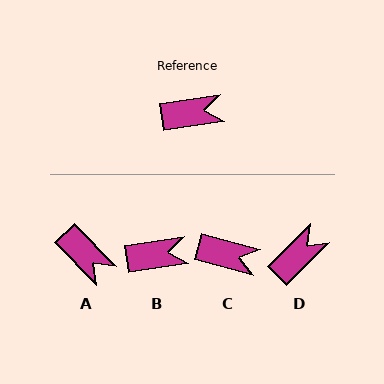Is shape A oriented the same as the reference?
No, it is off by about 54 degrees.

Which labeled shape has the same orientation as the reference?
B.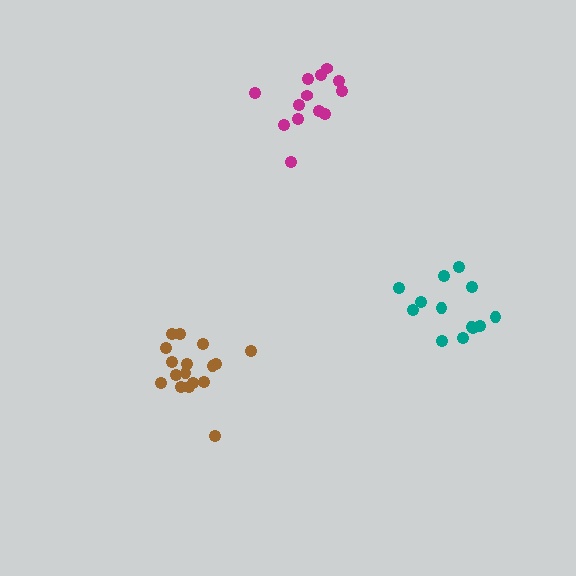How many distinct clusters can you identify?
There are 3 distinct clusters.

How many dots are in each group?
Group 1: 13 dots, Group 2: 13 dots, Group 3: 17 dots (43 total).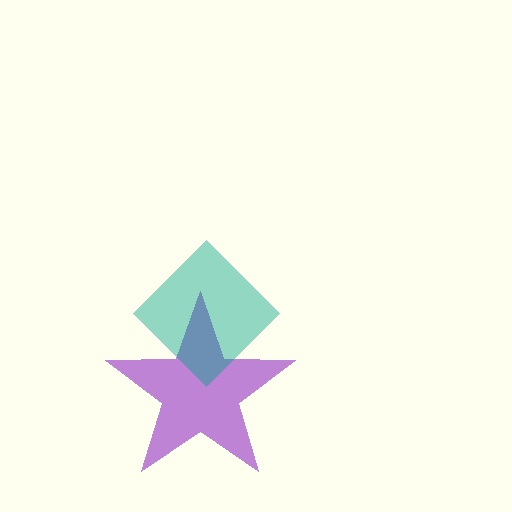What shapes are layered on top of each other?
The layered shapes are: a purple star, a teal diamond.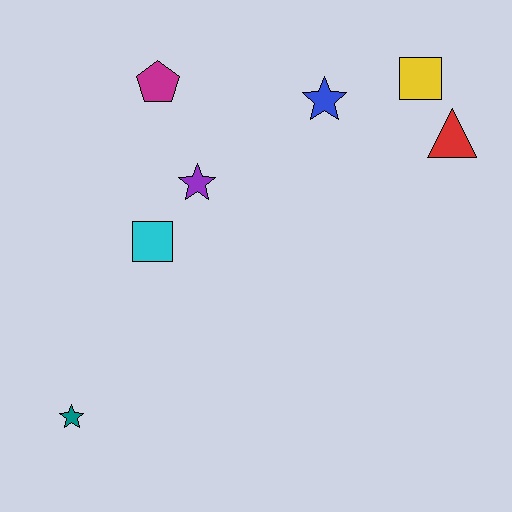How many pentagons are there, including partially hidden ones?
There is 1 pentagon.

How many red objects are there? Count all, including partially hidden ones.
There is 1 red object.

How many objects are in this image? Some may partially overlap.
There are 7 objects.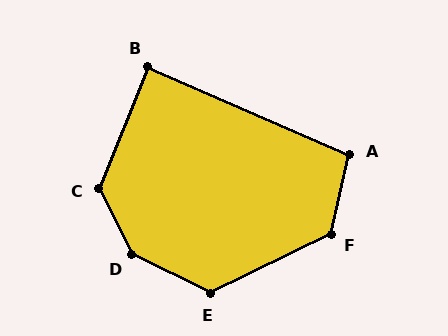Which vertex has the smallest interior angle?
B, at approximately 88 degrees.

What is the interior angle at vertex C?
Approximately 132 degrees (obtuse).